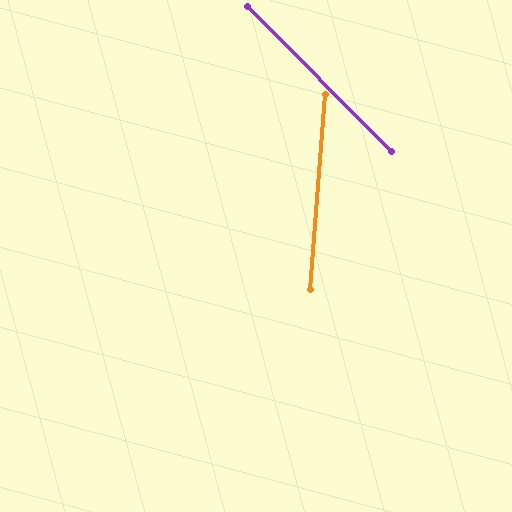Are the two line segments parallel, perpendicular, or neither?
Neither parallel nor perpendicular — they differ by about 49°.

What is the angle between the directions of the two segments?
Approximately 49 degrees.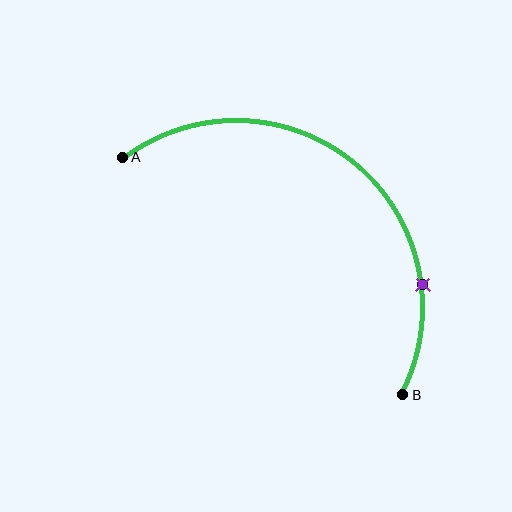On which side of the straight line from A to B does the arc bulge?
The arc bulges above and to the right of the straight line connecting A and B.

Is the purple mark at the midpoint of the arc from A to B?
No. The purple mark lies on the arc but is closer to endpoint B. The arc midpoint would be at the point on the curve equidistant along the arc from both A and B.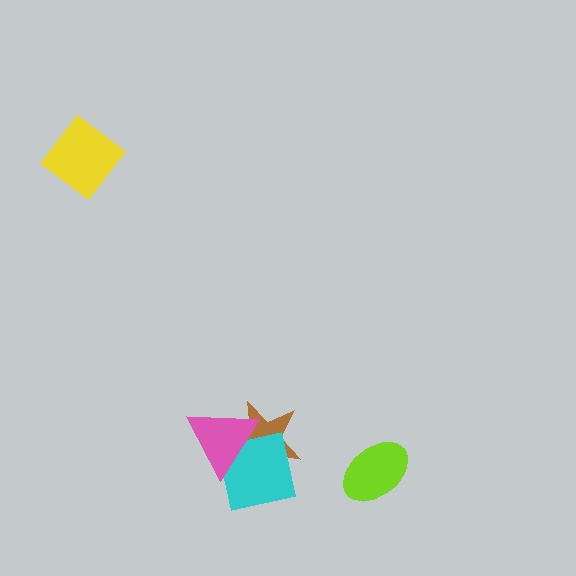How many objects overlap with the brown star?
2 objects overlap with the brown star.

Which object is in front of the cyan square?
The pink triangle is in front of the cyan square.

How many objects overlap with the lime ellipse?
0 objects overlap with the lime ellipse.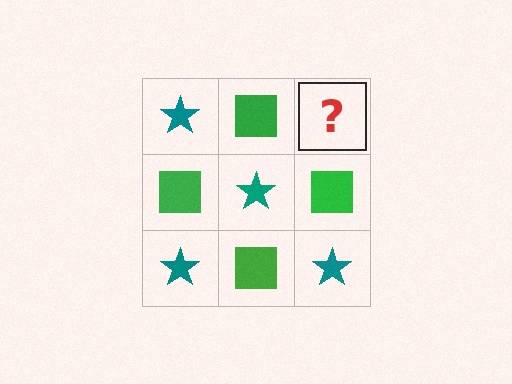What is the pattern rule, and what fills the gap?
The rule is that it alternates teal star and green square in a checkerboard pattern. The gap should be filled with a teal star.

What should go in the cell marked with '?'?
The missing cell should contain a teal star.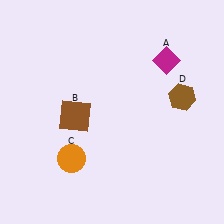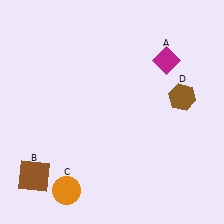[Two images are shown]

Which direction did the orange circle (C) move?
The orange circle (C) moved down.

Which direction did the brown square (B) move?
The brown square (B) moved down.